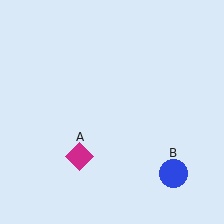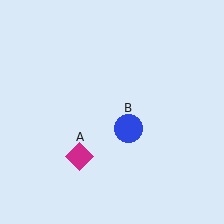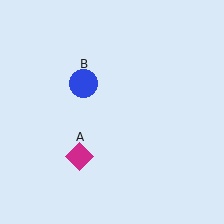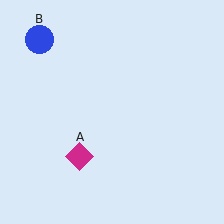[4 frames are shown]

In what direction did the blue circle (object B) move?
The blue circle (object B) moved up and to the left.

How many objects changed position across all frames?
1 object changed position: blue circle (object B).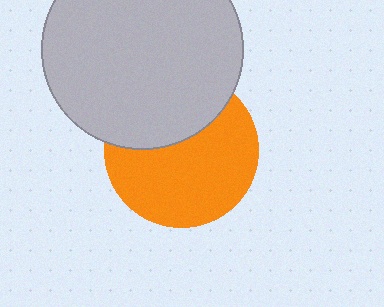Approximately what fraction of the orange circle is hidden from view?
Roughly 36% of the orange circle is hidden behind the light gray circle.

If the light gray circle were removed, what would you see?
You would see the complete orange circle.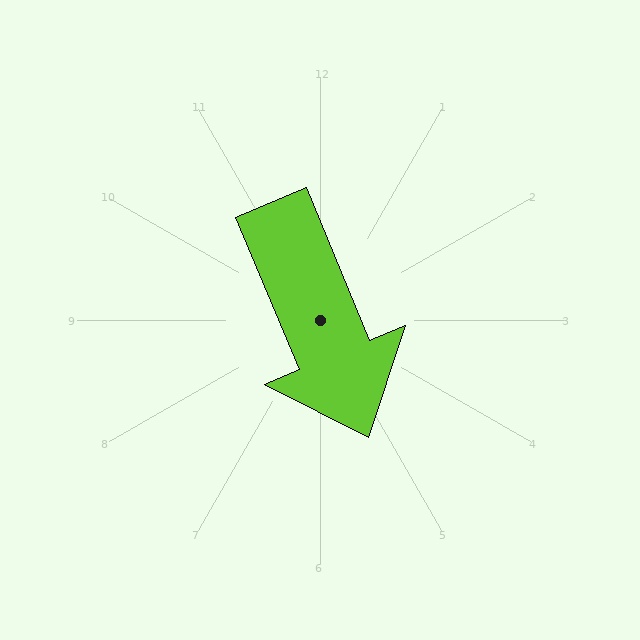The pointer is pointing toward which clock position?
Roughly 5 o'clock.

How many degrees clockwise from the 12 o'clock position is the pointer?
Approximately 157 degrees.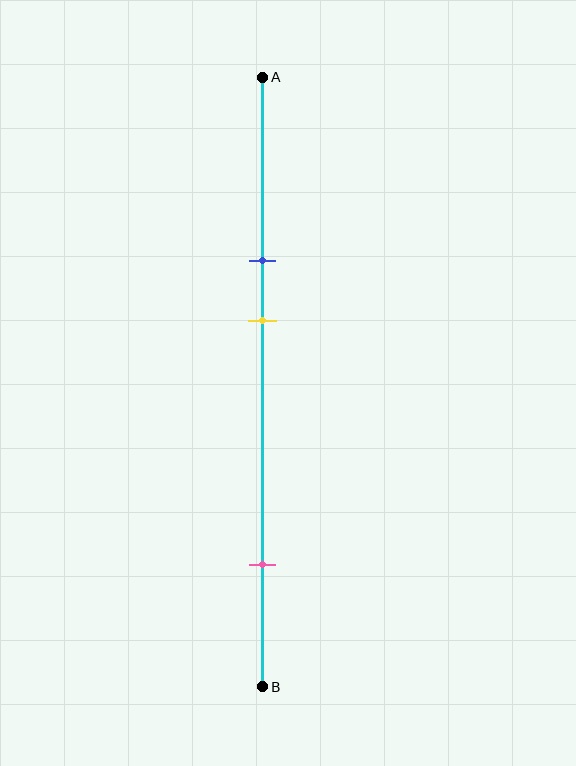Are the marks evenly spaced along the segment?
No, the marks are not evenly spaced.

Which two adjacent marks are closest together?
The blue and yellow marks are the closest adjacent pair.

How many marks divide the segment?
There are 3 marks dividing the segment.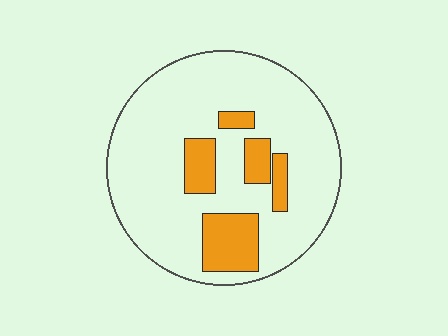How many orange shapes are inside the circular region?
5.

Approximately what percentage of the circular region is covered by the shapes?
Approximately 20%.